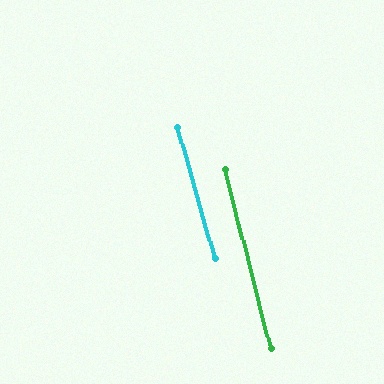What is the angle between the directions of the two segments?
Approximately 2 degrees.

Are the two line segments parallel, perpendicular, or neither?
Parallel — their directions differ by only 1.5°.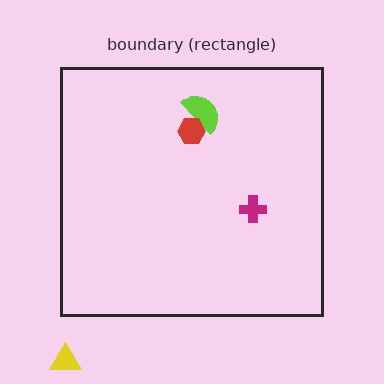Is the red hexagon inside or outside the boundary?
Inside.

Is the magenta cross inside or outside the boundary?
Inside.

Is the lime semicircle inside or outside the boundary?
Inside.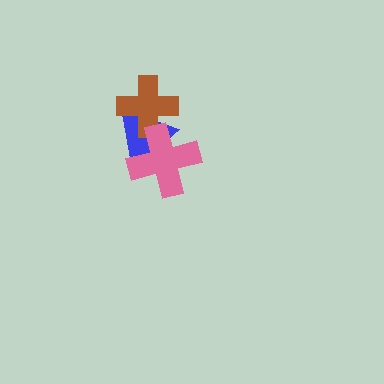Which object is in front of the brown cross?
The pink cross is in front of the brown cross.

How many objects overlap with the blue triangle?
2 objects overlap with the blue triangle.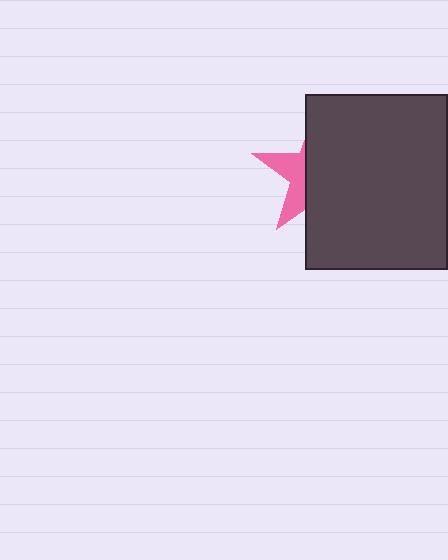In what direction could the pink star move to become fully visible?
The pink star could move left. That would shift it out from behind the dark gray rectangle entirely.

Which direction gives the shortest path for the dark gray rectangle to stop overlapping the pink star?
Moving right gives the shortest separation.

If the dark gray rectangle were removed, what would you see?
You would see the complete pink star.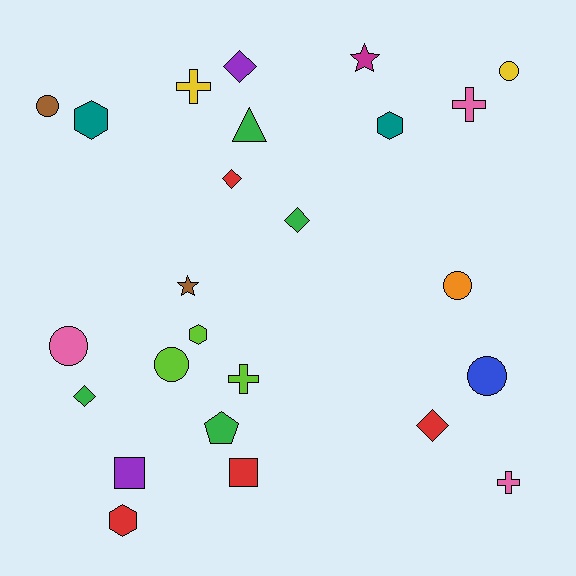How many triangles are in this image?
There is 1 triangle.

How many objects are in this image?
There are 25 objects.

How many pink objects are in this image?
There are 3 pink objects.